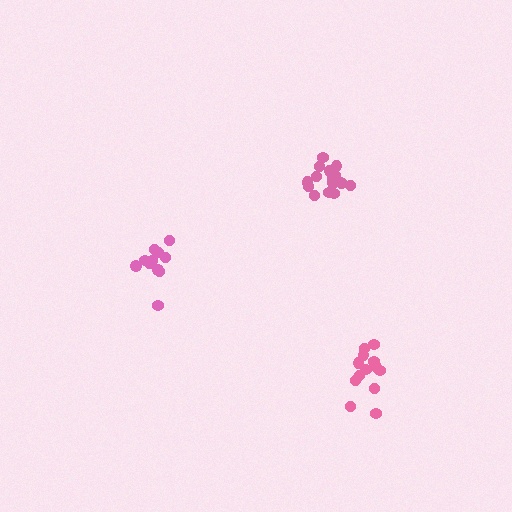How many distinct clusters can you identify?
There are 3 distinct clusters.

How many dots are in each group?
Group 1: 14 dots, Group 2: 17 dots, Group 3: 11 dots (42 total).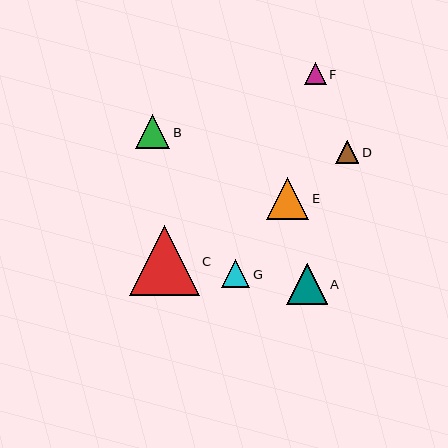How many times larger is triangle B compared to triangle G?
Triangle B is approximately 1.2 times the size of triangle G.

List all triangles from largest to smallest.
From largest to smallest: C, E, A, B, G, D, F.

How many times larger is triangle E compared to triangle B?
Triangle E is approximately 1.2 times the size of triangle B.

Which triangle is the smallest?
Triangle F is the smallest with a size of approximately 22 pixels.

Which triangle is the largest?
Triangle C is the largest with a size of approximately 70 pixels.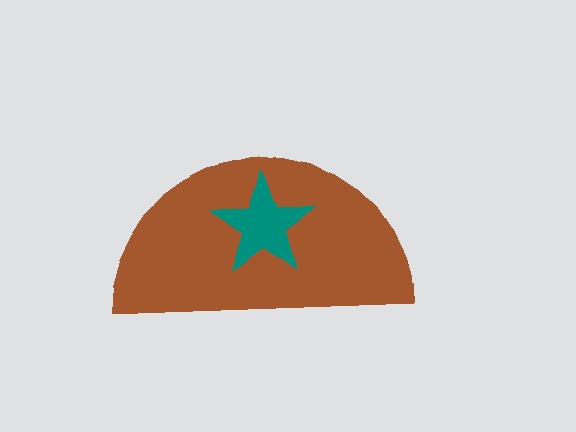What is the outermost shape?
The brown semicircle.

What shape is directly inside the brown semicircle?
The teal star.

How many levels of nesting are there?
2.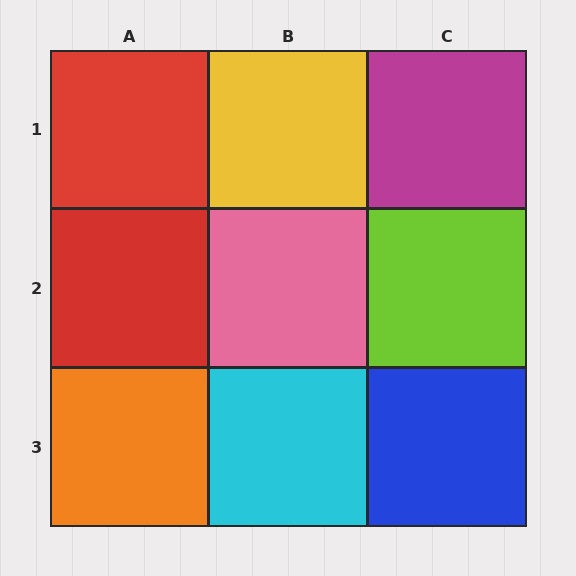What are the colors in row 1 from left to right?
Red, yellow, magenta.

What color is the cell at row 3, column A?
Orange.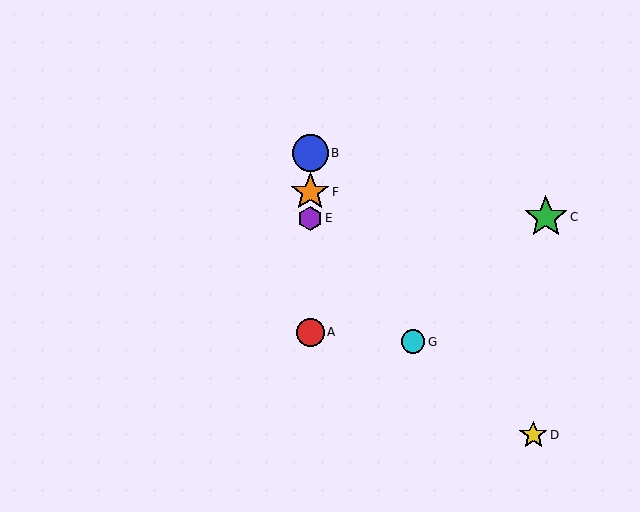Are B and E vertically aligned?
Yes, both are at x≈310.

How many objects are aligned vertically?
4 objects (A, B, E, F) are aligned vertically.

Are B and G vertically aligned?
No, B is at x≈310 and G is at x≈413.